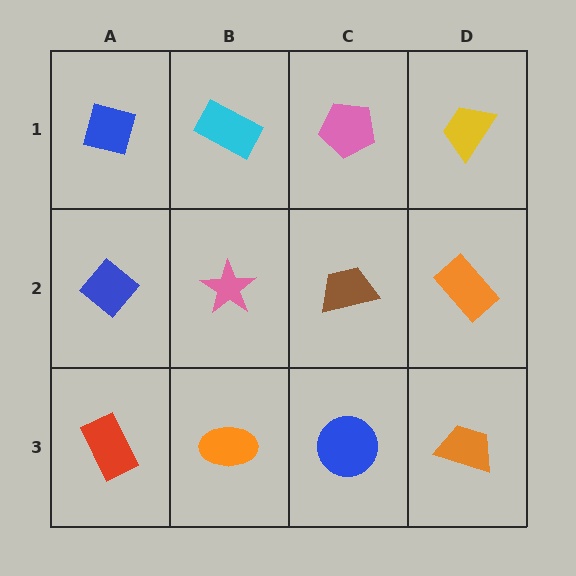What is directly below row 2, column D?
An orange trapezoid.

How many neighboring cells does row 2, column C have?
4.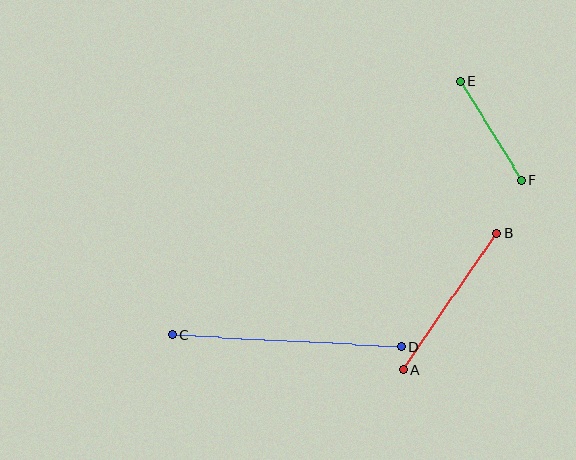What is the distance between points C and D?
The distance is approximately 229 pixels.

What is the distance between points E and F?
The distance is approximately 116 pixels.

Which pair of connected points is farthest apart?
Points C and D are farthest apart.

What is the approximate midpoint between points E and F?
The midpoint is at approximately (491, 131) pixels.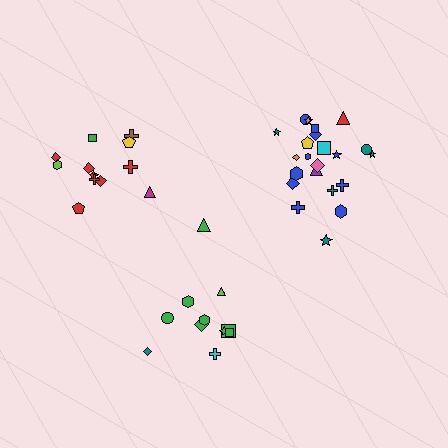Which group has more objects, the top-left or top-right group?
The top-right group.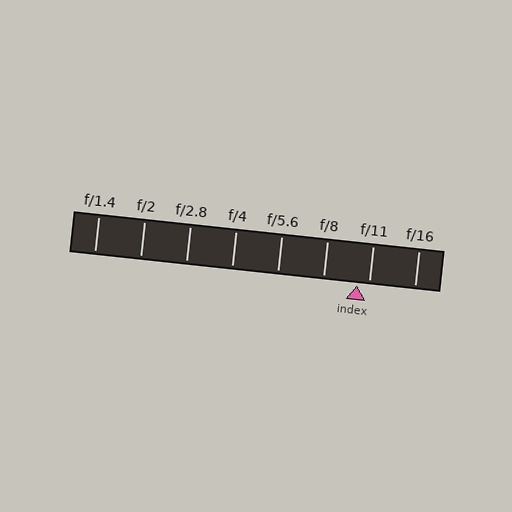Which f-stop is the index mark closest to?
The index mark is closest to f/11.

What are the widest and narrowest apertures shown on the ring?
The widest aperture shown is f/1.4 and the narrowest is f/16.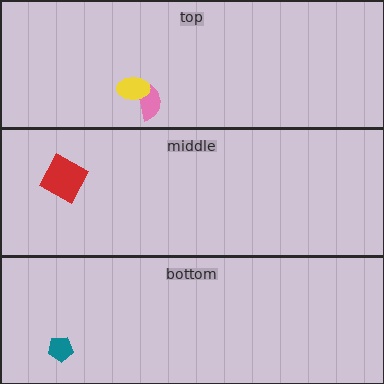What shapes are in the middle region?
The red square.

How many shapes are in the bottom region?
1.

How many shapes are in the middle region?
1.